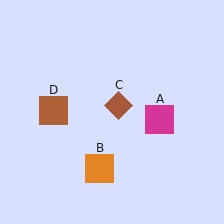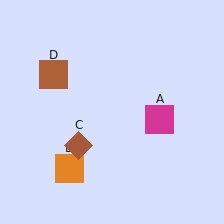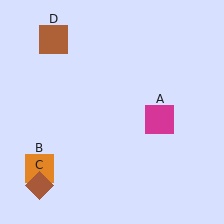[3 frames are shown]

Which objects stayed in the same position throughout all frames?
Magenta square (object A) remained stationary.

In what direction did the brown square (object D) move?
The brown square (object D) moved up.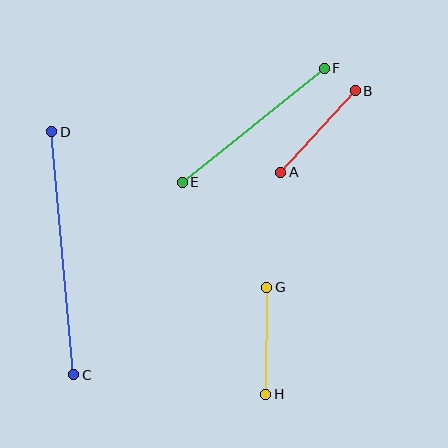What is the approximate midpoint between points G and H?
The midpoint is at approximately (266, 341) pixels.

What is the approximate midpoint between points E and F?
The midpoint is at approximately (253, 125) pixels.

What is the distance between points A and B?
The distance is approximately 110 pixels.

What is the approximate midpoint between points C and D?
The midpoint is at approximately (63, 253) pixels.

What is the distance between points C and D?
The distance is approximately 244 pixels.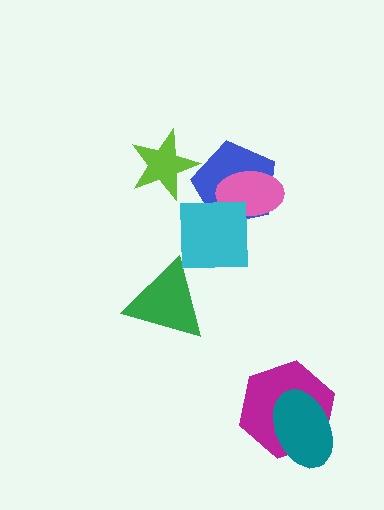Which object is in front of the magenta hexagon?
The teal ellipse is in front of the magenta hexagon.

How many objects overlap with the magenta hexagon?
1 object overlaps with the magenta hexagon.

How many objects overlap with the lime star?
0 objects overlap with the lime star.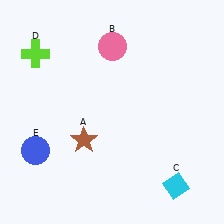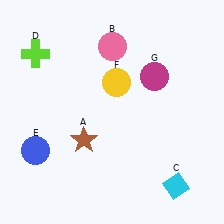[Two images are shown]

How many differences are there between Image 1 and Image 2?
There are 2 differences between the two images.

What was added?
A yellow circle (F), a magenta circle (G) were added in Image 2.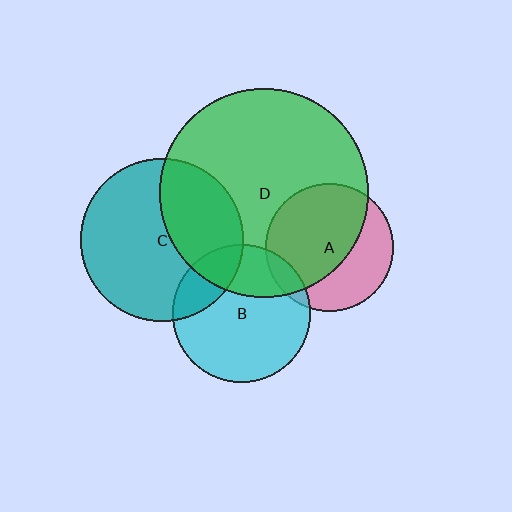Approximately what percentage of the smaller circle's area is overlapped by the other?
Approximately 10%.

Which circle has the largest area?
Circle D (green).